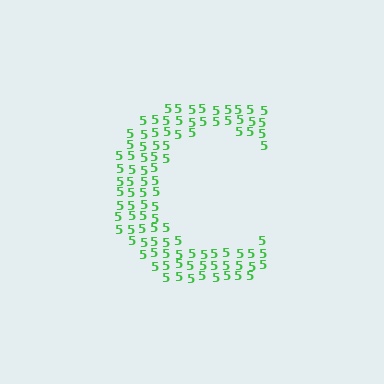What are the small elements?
The small elements are digit 5's.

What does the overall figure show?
The overall figure shows the letter C.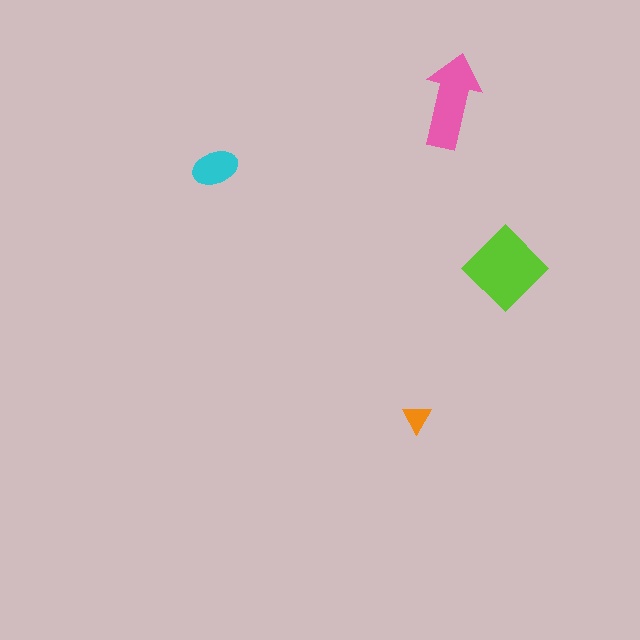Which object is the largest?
The lime diamond.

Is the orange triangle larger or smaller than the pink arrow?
Smaller.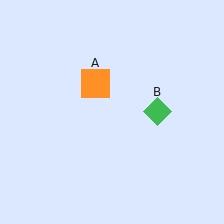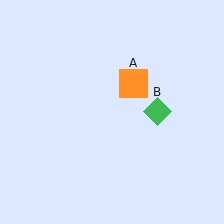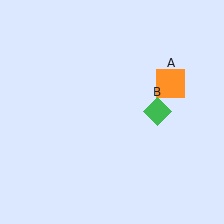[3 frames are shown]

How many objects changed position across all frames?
1 object changed position: orange square (object A).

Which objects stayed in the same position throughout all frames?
Green diamond (object B) remained stationary.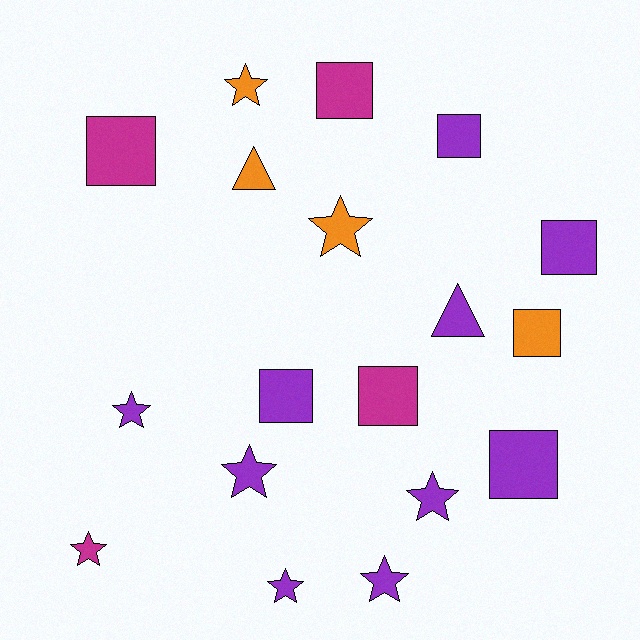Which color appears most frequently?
Purple, with 10 objects.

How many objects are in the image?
There are 18 objects.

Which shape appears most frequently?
Star, with 8 objects.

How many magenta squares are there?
There are 3 magenta squares.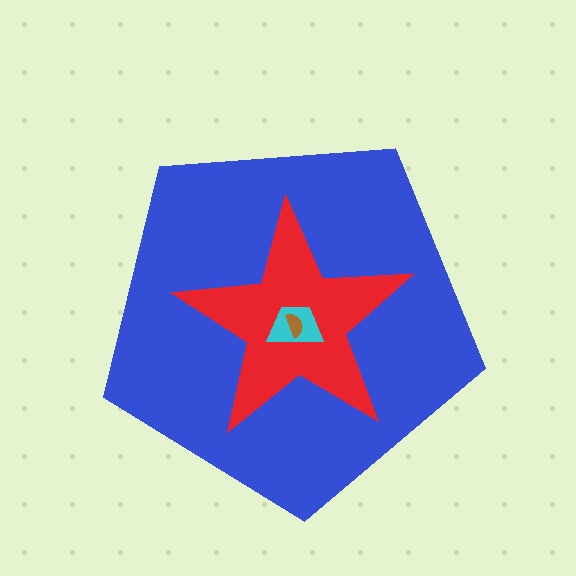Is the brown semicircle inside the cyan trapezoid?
Yes.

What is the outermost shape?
The blue pentagon.